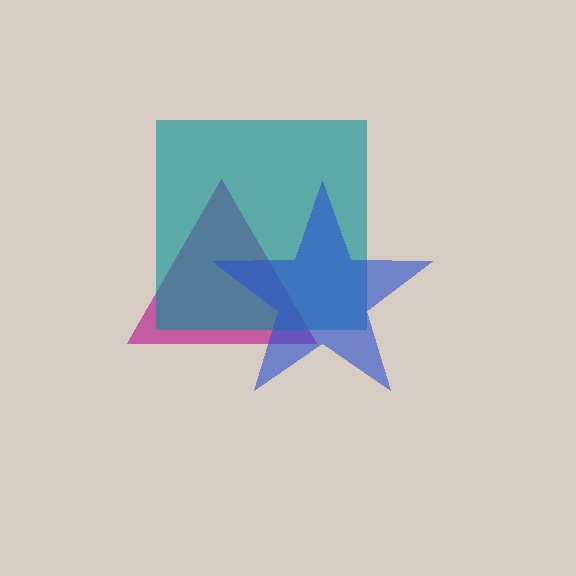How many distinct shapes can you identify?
There are 3 distinct shapes: a magenta triangle, a teal square, a blue star.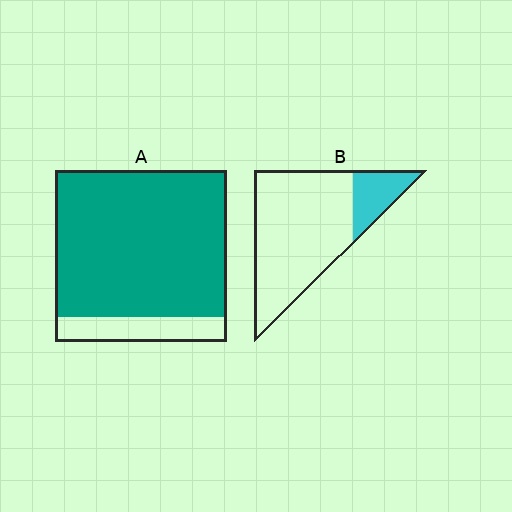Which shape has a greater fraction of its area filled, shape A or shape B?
Shape A.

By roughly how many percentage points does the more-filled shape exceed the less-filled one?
By roughly 65 percentage points (A over B).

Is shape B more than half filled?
No.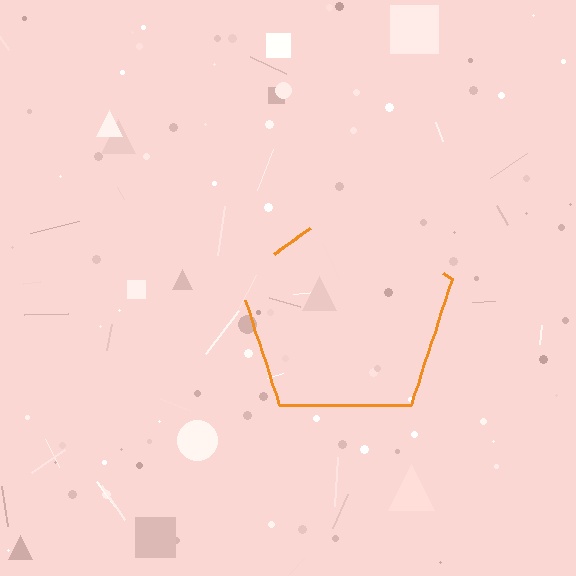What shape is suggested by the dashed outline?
The dashed outline suggests a pentagon.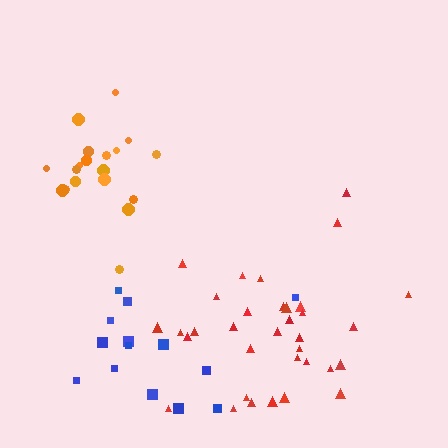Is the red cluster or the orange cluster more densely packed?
Orange.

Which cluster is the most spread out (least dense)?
Blue.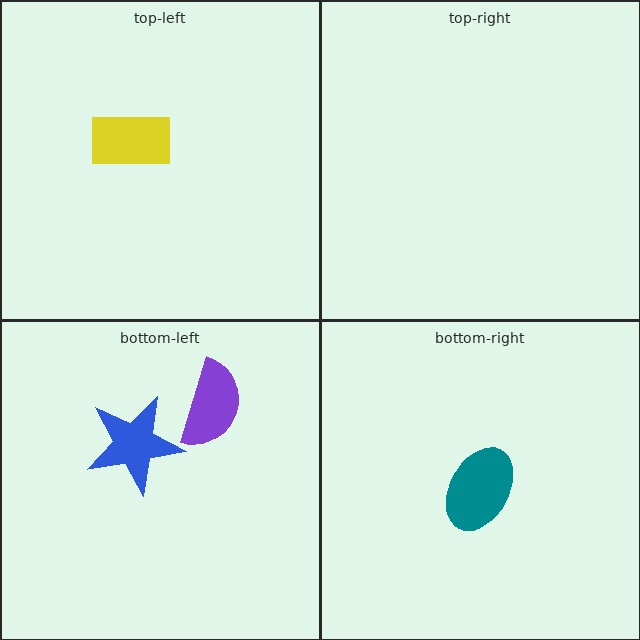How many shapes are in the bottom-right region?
1.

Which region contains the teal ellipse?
The bottom-right region.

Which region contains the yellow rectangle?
The top-left region.